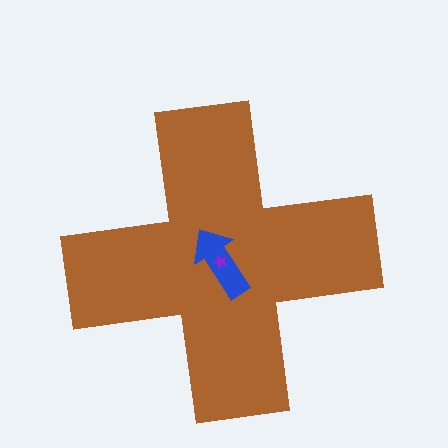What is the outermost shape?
The brown cross.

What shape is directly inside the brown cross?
The blue arrow.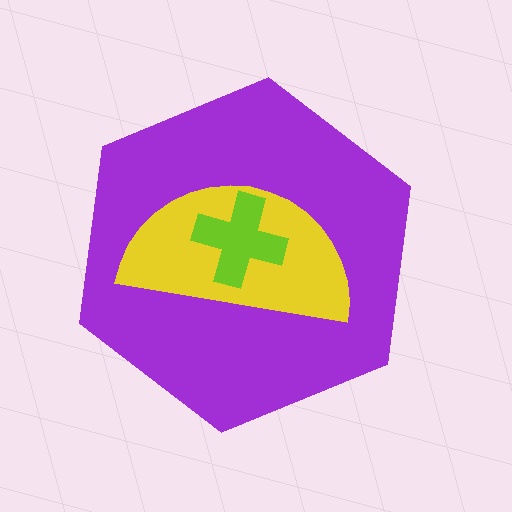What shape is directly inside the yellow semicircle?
The lime cross.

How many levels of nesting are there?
3.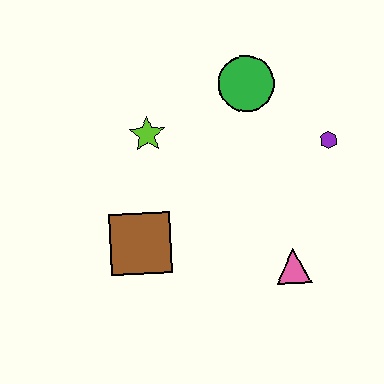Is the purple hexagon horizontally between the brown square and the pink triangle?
No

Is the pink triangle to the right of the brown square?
Yes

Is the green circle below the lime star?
No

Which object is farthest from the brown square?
The purple hexagon is farthest from the brown square.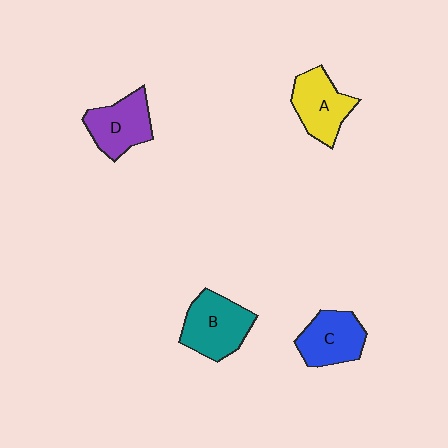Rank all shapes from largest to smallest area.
From largest to smallest: B (teal), A (yellow), D (purple), C (blue).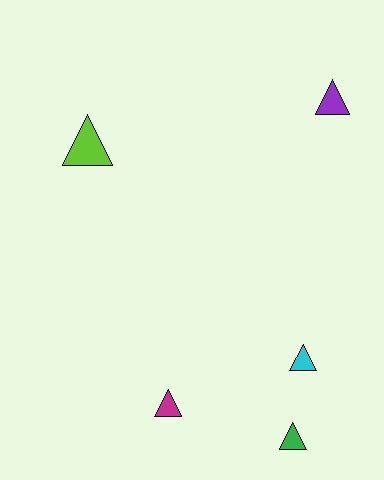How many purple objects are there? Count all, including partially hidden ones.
There is 1 purple object.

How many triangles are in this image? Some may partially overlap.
There are 5 triangles.